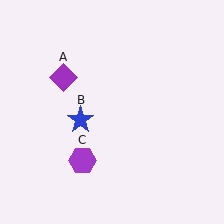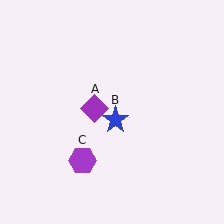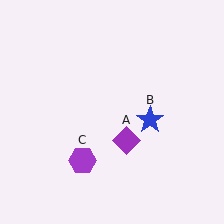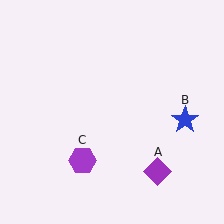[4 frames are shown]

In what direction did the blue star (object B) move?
The blue star (object B) moved right.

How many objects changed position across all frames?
2 objects changed position: purple diamond (object A), blue star (object B).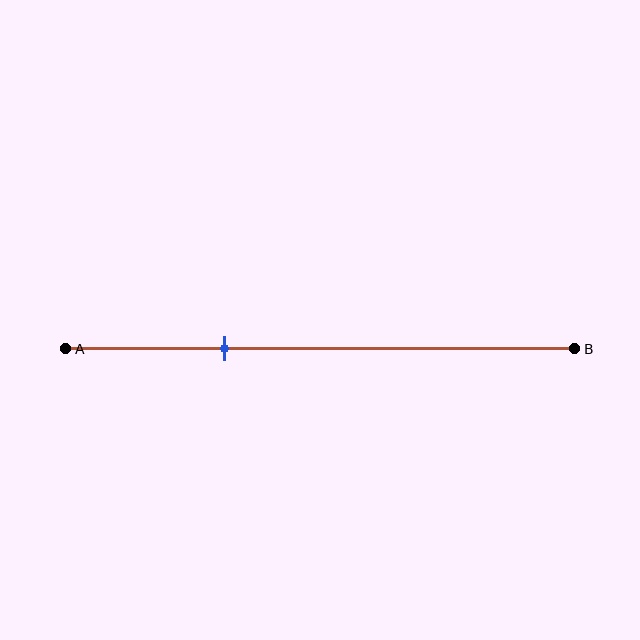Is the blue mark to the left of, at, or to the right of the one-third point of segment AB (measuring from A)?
The blue mark is approximately at the one-third point of segment AB.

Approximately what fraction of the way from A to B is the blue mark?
The blue mark is approximately 30% of the way from A to B.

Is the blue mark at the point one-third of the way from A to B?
Yes, the mark is approximately at the one-third point.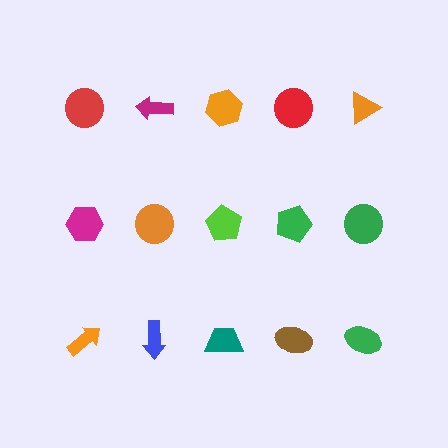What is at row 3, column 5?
A green ellipse.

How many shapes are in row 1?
5 shapes.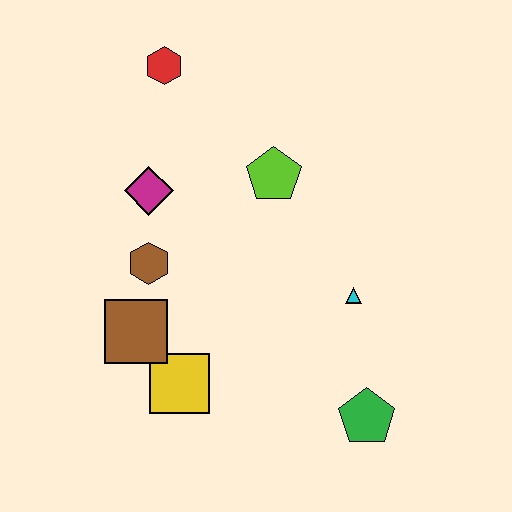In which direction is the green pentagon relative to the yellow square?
The green pentagon is to the right of the yellow square.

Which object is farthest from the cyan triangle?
The red hexagon is farthest from the cyan triangle.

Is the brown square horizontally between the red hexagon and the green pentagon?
No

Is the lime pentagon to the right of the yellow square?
Yes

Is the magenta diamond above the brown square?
Yes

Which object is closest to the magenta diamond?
The brown hexagon is closest to the magenta diamond.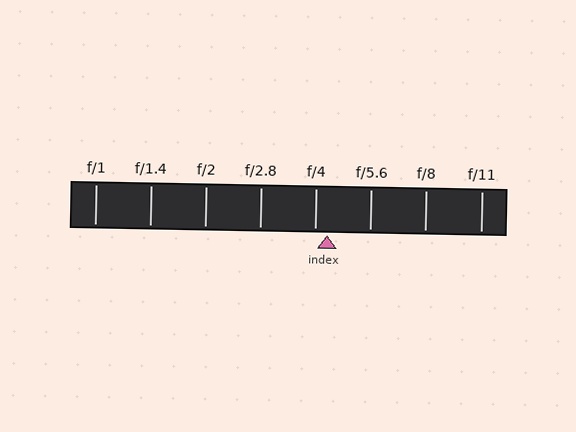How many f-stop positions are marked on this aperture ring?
There are 8 f-stop positions marked.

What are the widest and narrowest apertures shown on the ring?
The widest aperture shown is f/1 and the narrowest is f/11.